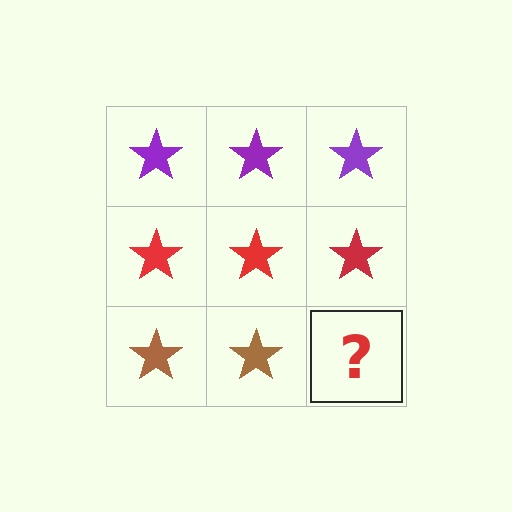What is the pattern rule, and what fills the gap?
The rule is that each row has a consistent color. The gap should be filled with a brown star.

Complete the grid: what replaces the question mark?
The question mark should be replaced with a brown star.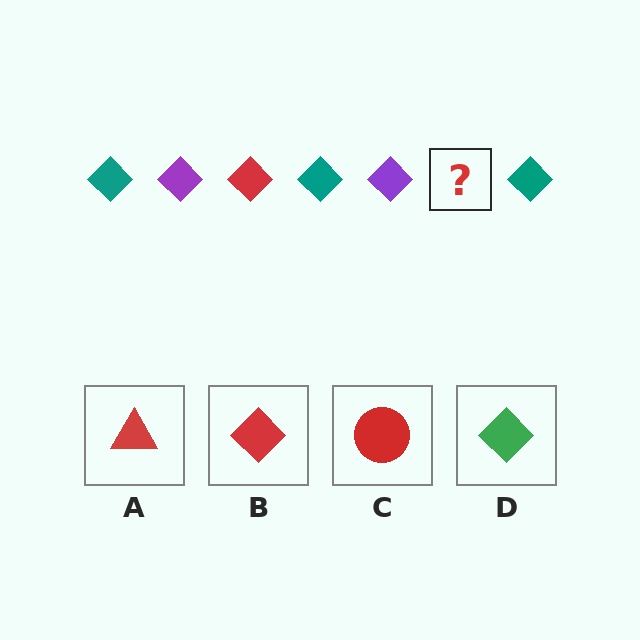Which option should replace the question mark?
Option B.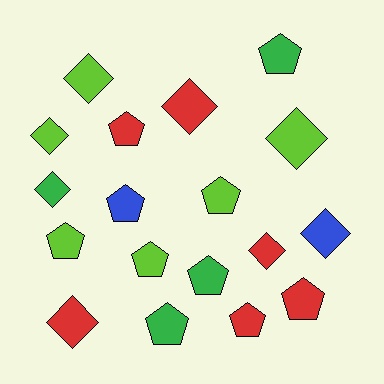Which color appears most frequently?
Lime, with 6 objects.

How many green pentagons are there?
There are 3 green pentagons.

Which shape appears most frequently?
Pentagon, with 10 objects.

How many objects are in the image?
There are 18 objects.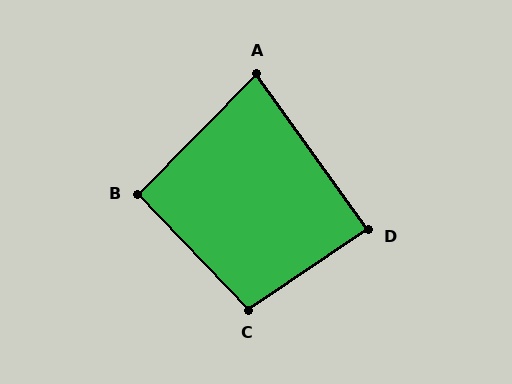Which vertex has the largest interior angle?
C, at approximately 100 degrees.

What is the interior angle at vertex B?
Approximately 92 degrees (approximately right).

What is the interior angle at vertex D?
Approximately 88 degrees (approximately right).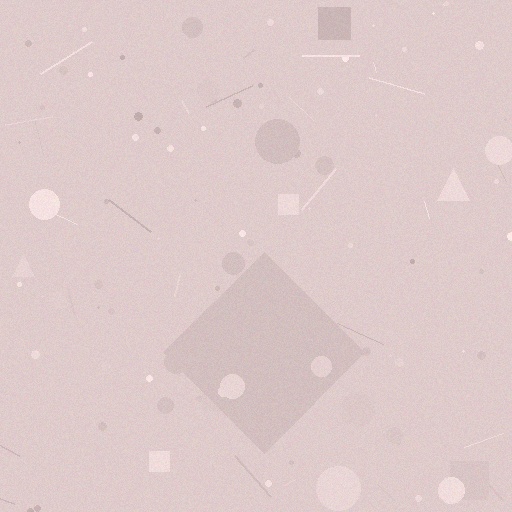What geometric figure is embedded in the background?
A diamond is embedded in the background.